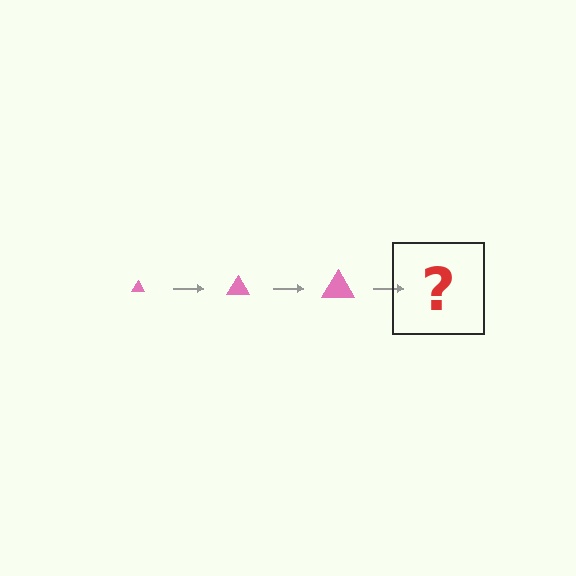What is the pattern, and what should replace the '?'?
The pattern is that the triangle gets progressively larger each step. The '?' should be a pink triangle, larger than the previous one.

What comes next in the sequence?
The next element should be a pink triangle, larger than the previous one.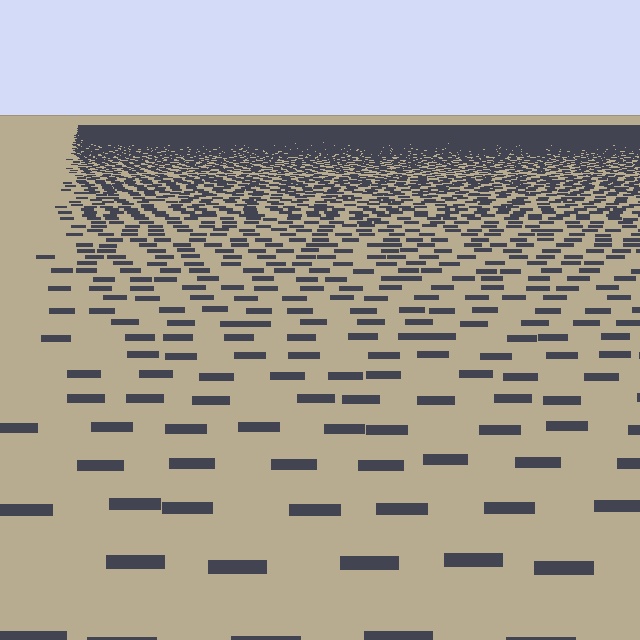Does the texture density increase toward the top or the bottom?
Density increases toward the top.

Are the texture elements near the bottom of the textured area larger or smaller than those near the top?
Larger. Near the bottom, elements are closer to the viewer and appear at a bigger on-screen size.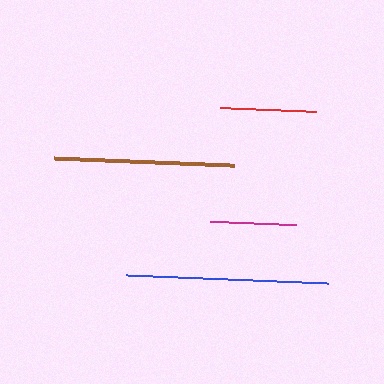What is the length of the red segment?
The red segment is approximately 96 pixels long.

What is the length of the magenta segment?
The magenta segment is approximately 86 pixels long.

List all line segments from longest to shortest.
From longest to shortest: blue, brown, red, magenta.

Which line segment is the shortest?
The magenta line is the shortest at approximately 86 pixels.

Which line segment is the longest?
The blue line is the longest at approximately 203 pixels.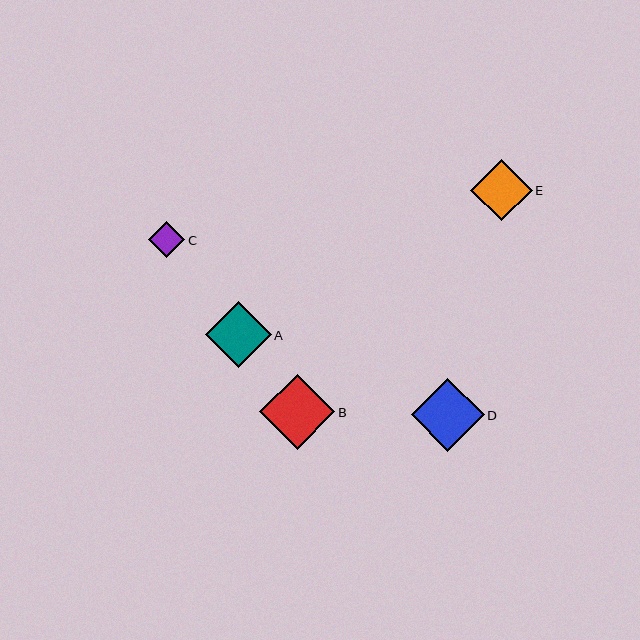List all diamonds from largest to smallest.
From largest to smallest: B, D, A, E, C.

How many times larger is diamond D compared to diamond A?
Diamond D is approximately 1.1 times the size of diamond A.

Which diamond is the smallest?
Diamond C is the smallest with a size of approximately 37 pixels.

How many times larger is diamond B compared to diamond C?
Diamond B is approximately 2.0 times the size of diamond C.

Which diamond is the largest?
Diamond B is the largest with a size of approximately 75 pixels.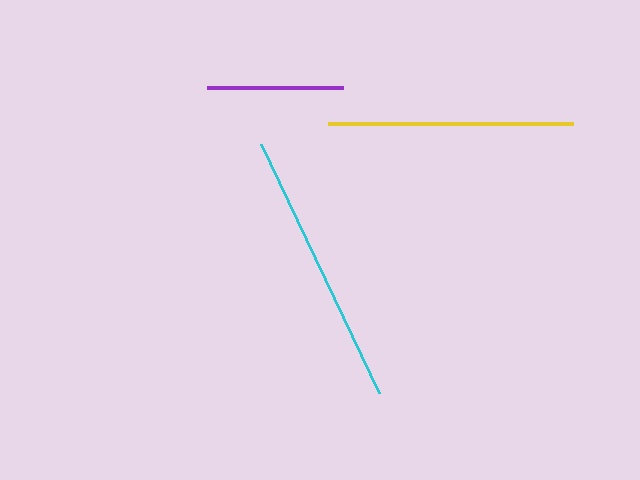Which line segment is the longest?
The cyan line is the longest at approximately 276 pixels.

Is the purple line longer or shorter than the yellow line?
The yellow line is longer than the purple line.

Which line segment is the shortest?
The purple line is the shortest at approximately 136 pixels.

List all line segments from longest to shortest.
From longest to shortest: cyan, yellow, purple.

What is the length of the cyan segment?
The cyan segment is approximately 276 pixels long.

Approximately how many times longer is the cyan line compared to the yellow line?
The cyan line is approximately 1.1 times the length of the yellow line.